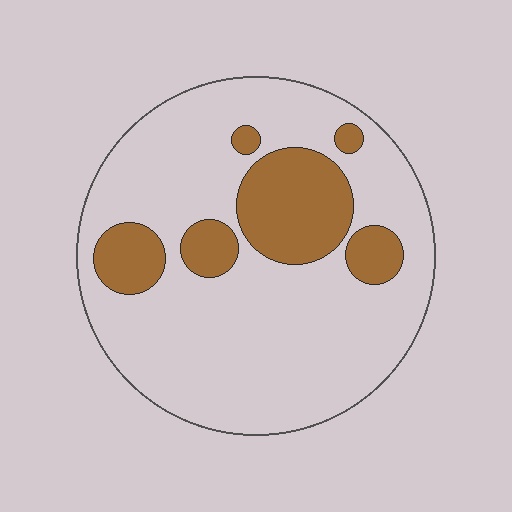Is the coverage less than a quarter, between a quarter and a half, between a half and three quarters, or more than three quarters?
Less than a quarter.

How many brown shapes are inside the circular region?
6.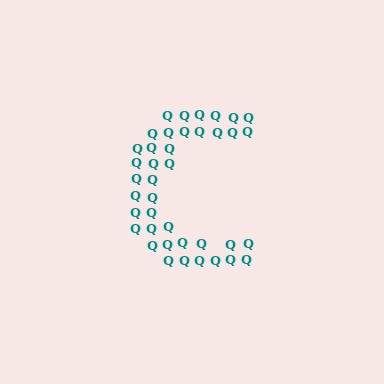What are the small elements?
The small elements are letter Q's.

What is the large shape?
The large shape is the letter C.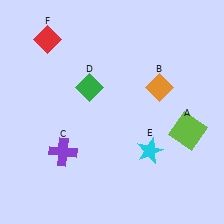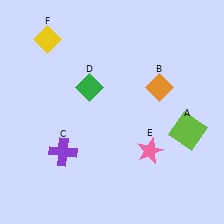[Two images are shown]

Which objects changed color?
E changed from cyan to pink. F changed from red to yellow.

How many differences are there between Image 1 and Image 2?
There are 2 differences between the two images.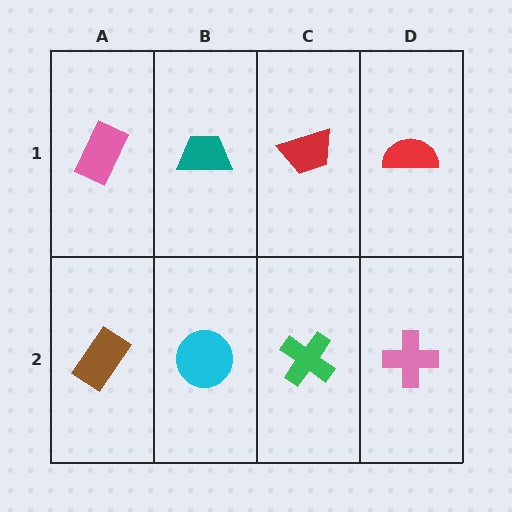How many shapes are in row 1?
4 shapes.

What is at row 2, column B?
A cyan circle.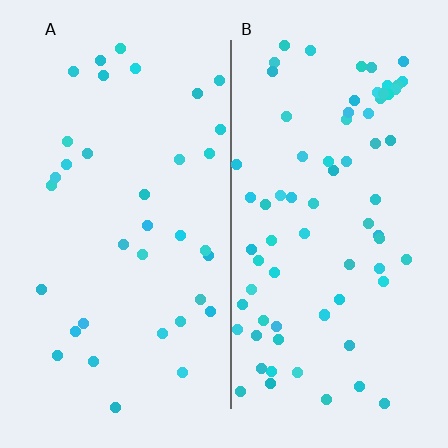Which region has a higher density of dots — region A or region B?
B (the right).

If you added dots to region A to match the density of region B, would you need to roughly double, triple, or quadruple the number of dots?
Approximately double.